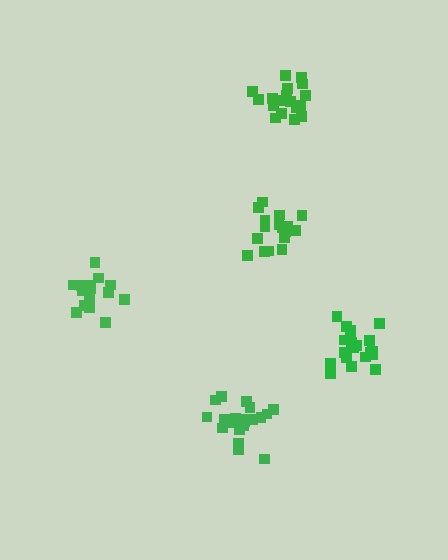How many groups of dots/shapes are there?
There are 5 groups.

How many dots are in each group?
Group 1: 21 dots, Group 2: 16 dots, Group 3: 21 dots, Group 4: 18 dots, Group 5: 18 dots (94 total).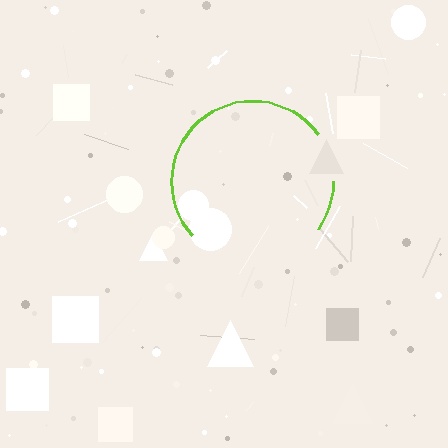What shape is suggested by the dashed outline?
The dashed outline suggests a circle.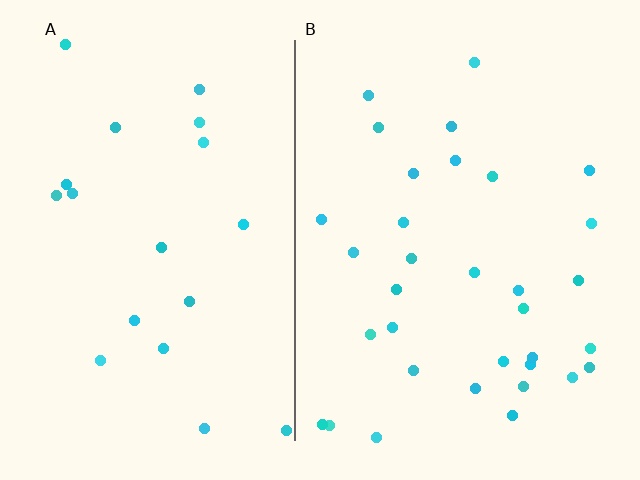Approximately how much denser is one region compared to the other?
Approximately 1.7× — region B over region A.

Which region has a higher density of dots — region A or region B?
B (the right).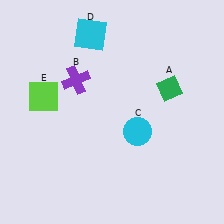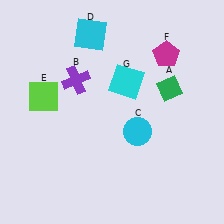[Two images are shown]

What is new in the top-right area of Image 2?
A magenta pentagon (F) was added in the top-right area of Image 2.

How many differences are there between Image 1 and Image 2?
There are 2 differences between the two images.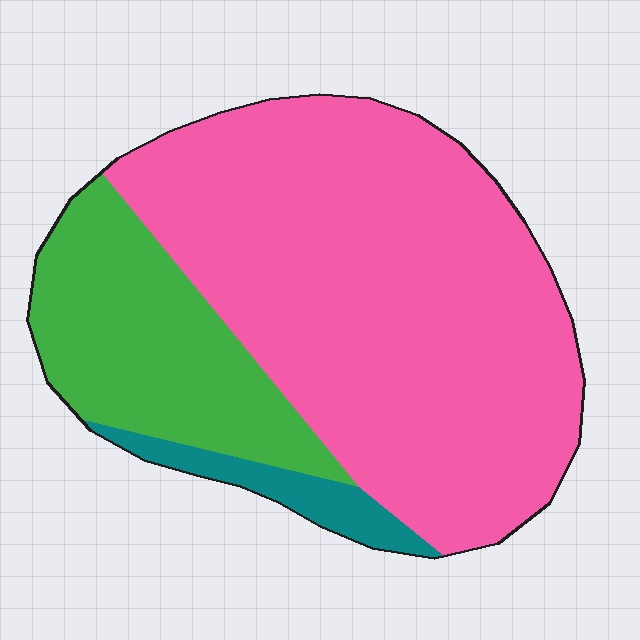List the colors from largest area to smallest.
From largest to smallest: pink, green, teal.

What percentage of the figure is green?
Green covers around 25% of the figure.